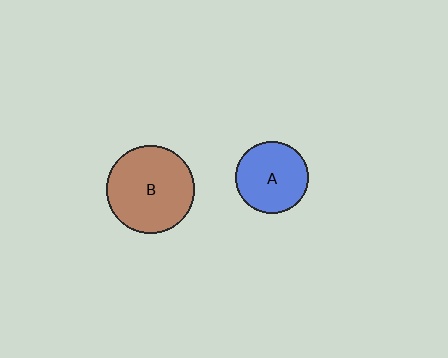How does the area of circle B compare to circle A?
Approximately 1.5 times.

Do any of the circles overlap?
No, none of the circles overlap.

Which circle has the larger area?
Circle B (brown).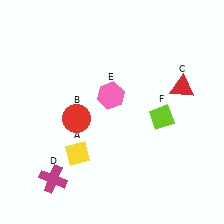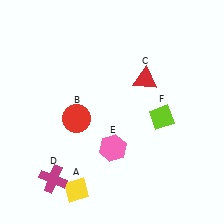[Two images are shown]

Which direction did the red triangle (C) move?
The red triangle (C) moved left.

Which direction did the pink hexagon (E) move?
The pink hexagon (E) moved down.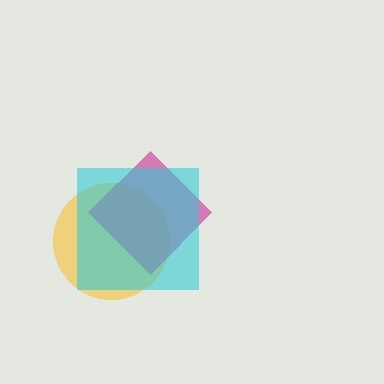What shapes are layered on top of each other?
The layered shapes are: a yellow circle, a magenta diamond, a cyan square.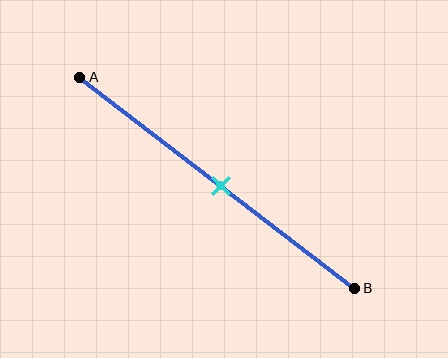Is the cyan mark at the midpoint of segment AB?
Yes, the mark is approximately at the midpoint.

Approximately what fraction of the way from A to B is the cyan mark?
The cyan mark is approximately 50% of the way from A to B.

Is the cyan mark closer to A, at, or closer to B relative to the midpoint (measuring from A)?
The cyan mark is approximately at the midpoint of segment AB.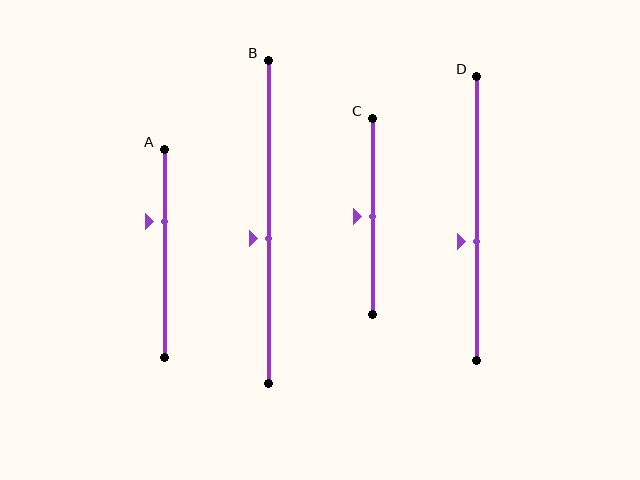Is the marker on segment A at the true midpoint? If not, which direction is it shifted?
No, the marker on segment A is shifted upward by about 16% of the segment length.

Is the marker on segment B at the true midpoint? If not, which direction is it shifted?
No, the marker on segment B is shifted downward by about 5% of the segment length.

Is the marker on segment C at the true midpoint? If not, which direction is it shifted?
Yes, the marker on segment C is at the true midpoint.